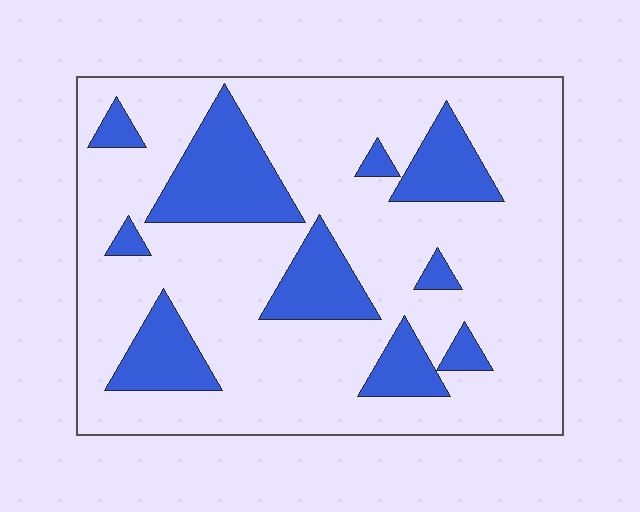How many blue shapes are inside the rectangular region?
10.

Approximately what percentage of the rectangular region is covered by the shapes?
Approximately 25%.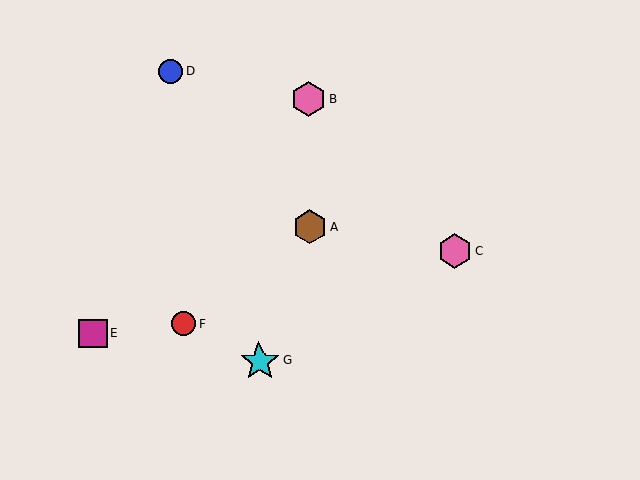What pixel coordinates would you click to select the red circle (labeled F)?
Click at (184, 323) to select the red circle F.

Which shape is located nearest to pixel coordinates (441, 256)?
The pink hexagon (labeled C) at (455, 251) is nearest to that location.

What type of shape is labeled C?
Shape C is a pink hexagon.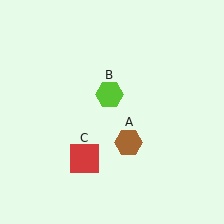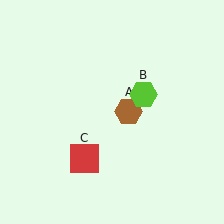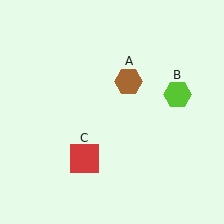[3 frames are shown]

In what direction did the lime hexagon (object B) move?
The lime hexagon (object B) moved right.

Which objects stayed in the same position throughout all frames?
Red square (object C) remained stationary.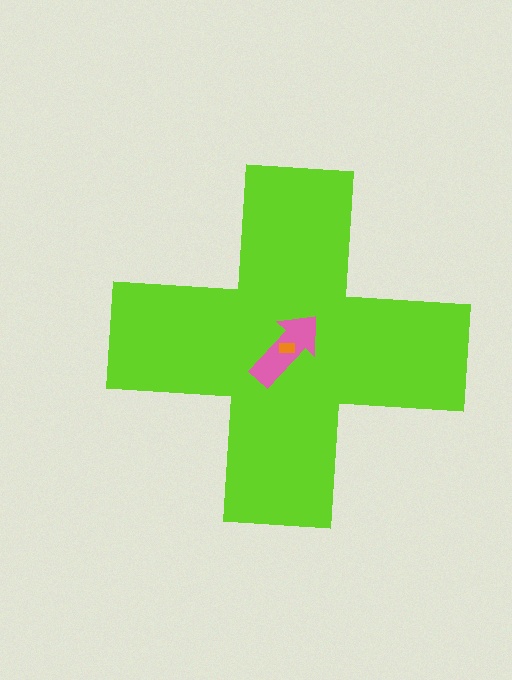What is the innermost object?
The orange rectangle.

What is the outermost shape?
The lime cross.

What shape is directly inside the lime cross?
The pink arrow.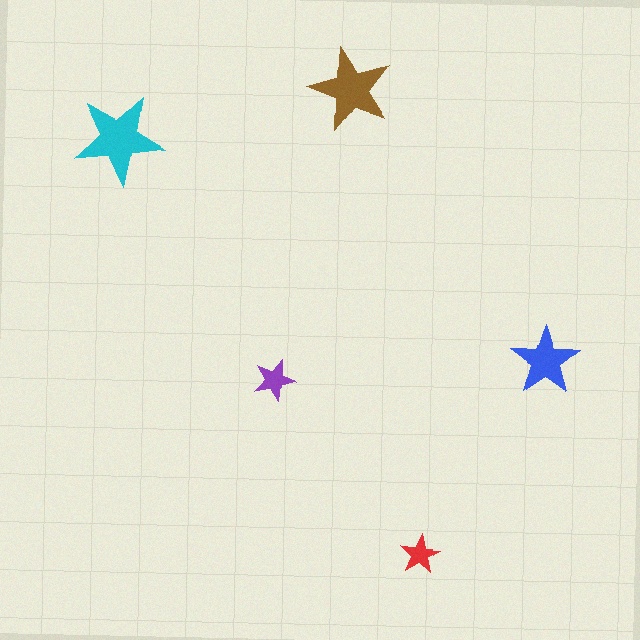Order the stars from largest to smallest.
the cyan one, the brown one, the blue one, the purple one, the red one.